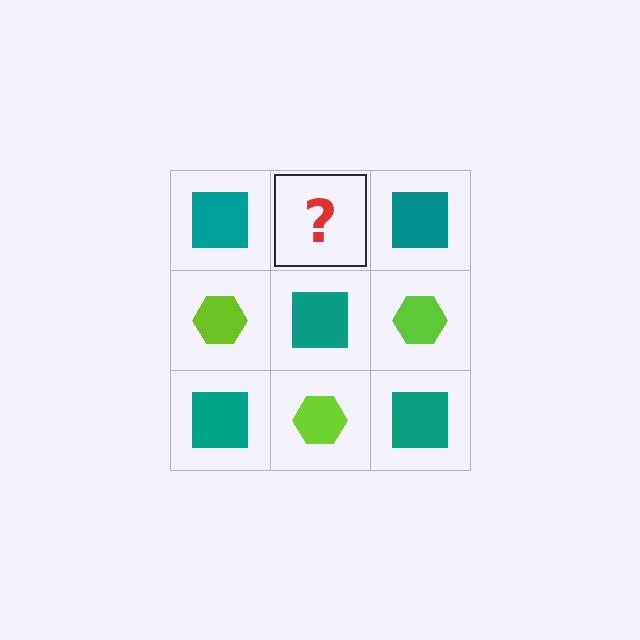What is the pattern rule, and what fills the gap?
The rule is that it alternates teal square and lime hexagon in a checkerboard pattern. The gap should be filled with a lime hexagon.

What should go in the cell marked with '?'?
The missing cell should contain a lime hexagon.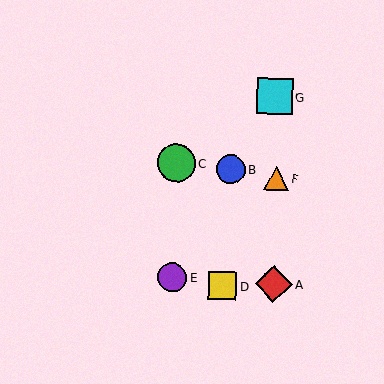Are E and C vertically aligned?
Yes, both are at x≈172.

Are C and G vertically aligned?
No, C is at x≈176 and G is at x≈274.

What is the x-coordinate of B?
Object B is at x≈231.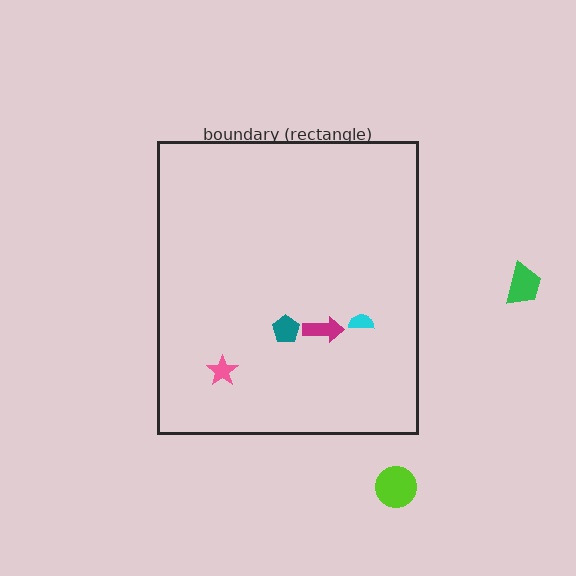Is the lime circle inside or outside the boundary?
Outside.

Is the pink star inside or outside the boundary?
Inside.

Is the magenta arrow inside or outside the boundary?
Inside.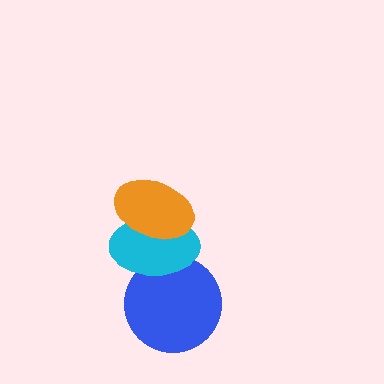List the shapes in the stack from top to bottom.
From top to bottom: the orange ellipse, the cyan ellipse, the blue circle.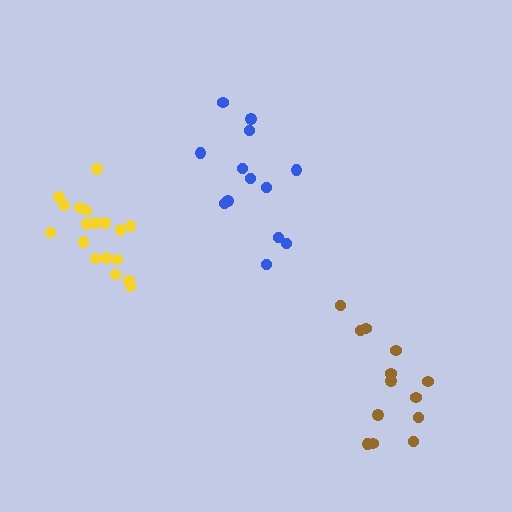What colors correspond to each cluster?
The clusters are colored: blue, brown, yellow.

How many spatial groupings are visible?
There are 3 spatial groupings.